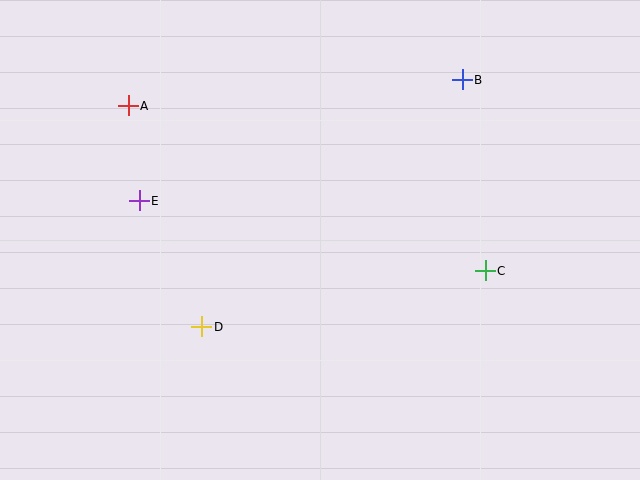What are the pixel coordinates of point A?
Point A is at (128, 106).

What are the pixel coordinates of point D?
Point D is at (202, 327).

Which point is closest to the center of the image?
Point D at (202, 327) is closest to the center.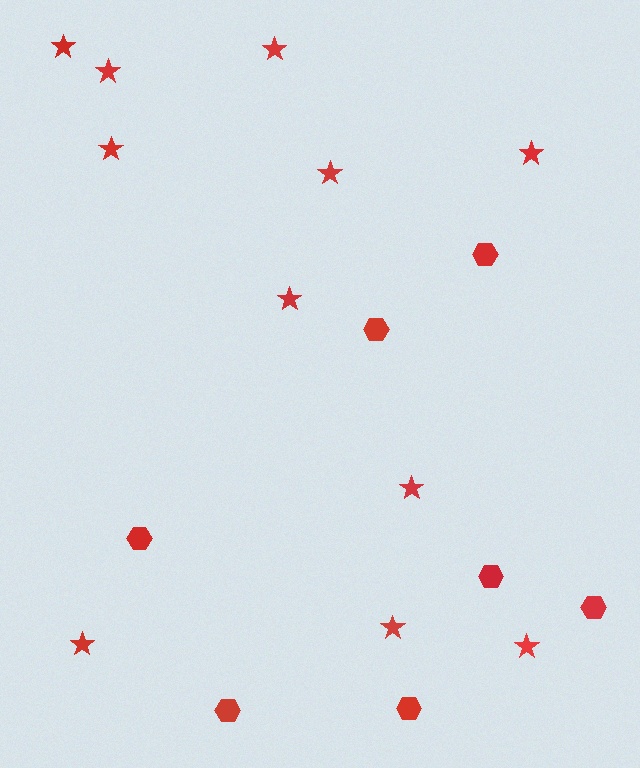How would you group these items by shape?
There are 2 groups: one group of stars (11) and one group of hexagons (7).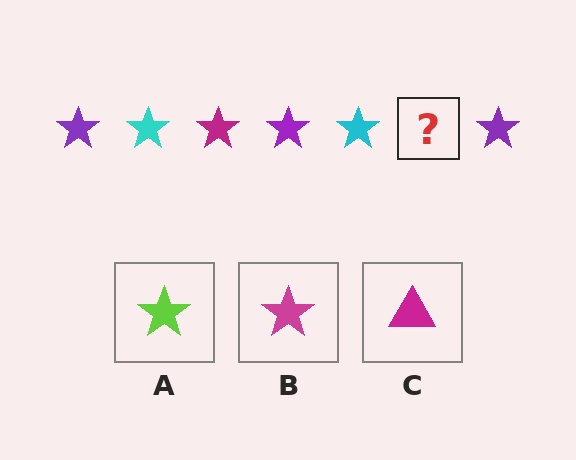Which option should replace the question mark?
Option B.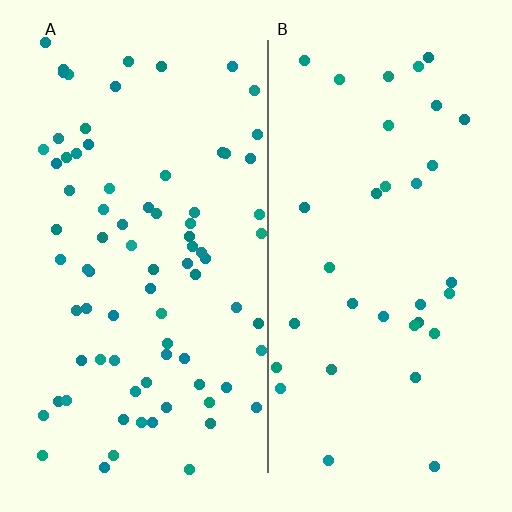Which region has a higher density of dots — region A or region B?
A (the left).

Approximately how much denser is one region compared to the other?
Approximately 2.4× — region A over region B.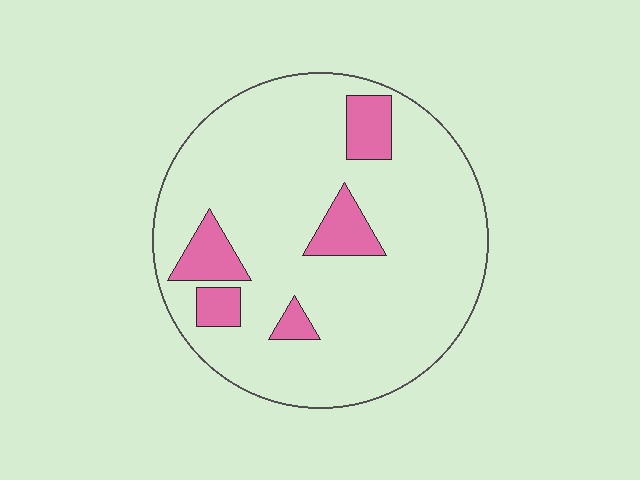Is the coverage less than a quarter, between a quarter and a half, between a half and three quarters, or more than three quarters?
Less than a quarter.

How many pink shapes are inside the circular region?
5.